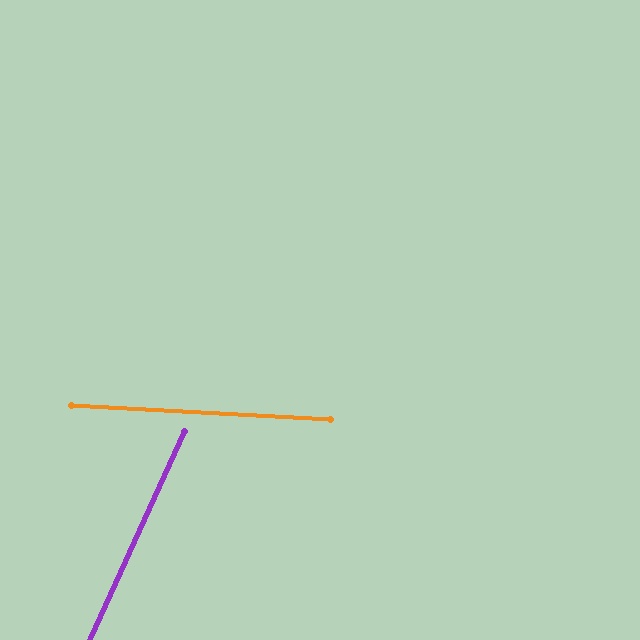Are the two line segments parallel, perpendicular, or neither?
Neither parallel nor perpendicular — they differ by about 69°.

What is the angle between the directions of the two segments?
Approximately 69 degrees.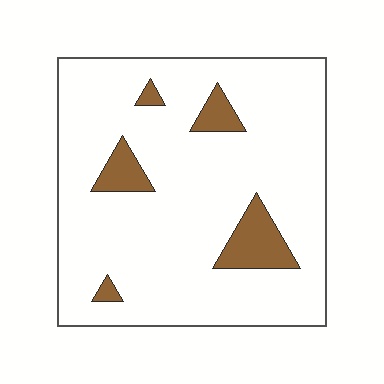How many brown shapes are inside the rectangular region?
5.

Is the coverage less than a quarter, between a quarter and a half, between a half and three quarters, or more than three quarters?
Less than a quarter.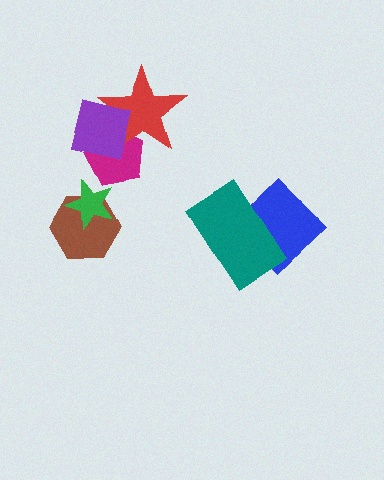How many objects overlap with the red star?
2 objects overlap with the red star.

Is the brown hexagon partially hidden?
Yes, it is partially covered by another shape.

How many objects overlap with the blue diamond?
1 object overlaps with the blue diamond.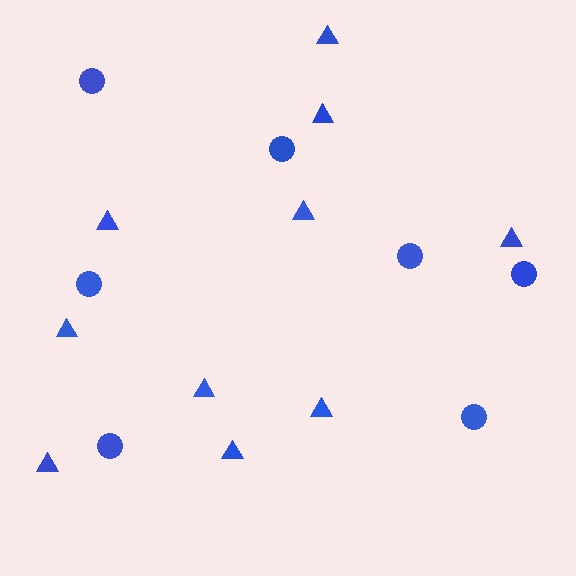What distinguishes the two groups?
There are 2 groups: one group of circles (7) and one group of triangles (10).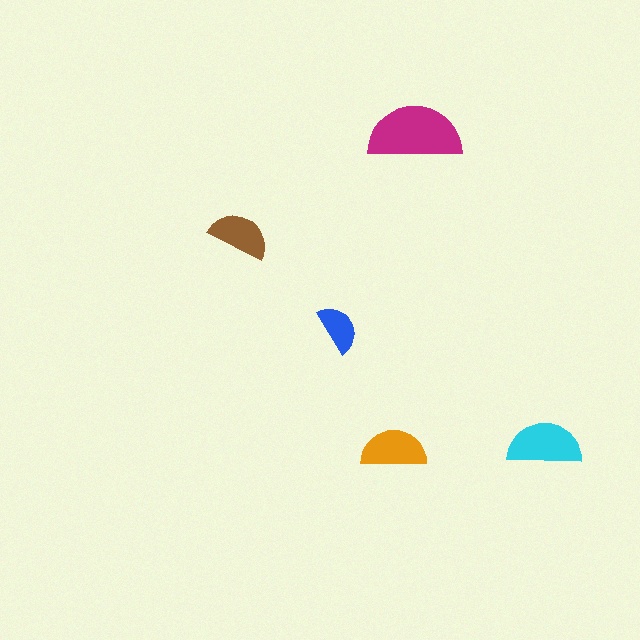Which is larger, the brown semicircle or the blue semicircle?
The brown one.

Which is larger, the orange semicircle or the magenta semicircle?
The magenta one.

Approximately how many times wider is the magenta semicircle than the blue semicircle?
About 2 times wider.